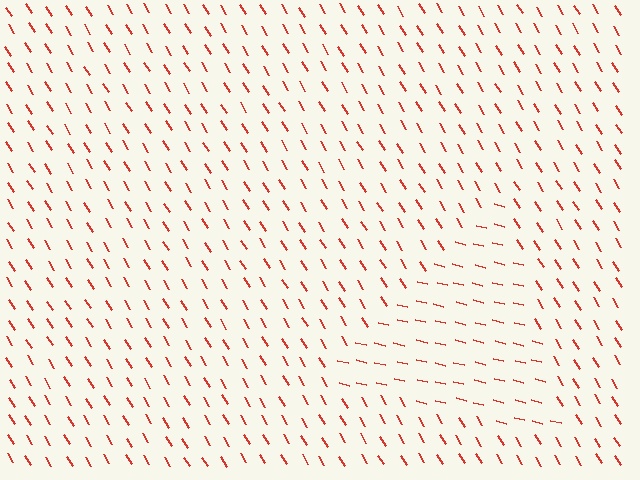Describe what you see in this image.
The image is filled with small red line segments. A triangle region in the image has lines oriented differently from the surrounding lines, creating a visible texture boundary.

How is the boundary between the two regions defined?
The boundary is defined purely by a change in line orientation (approximately 45 degrees difference). All lines are the same color and thickness.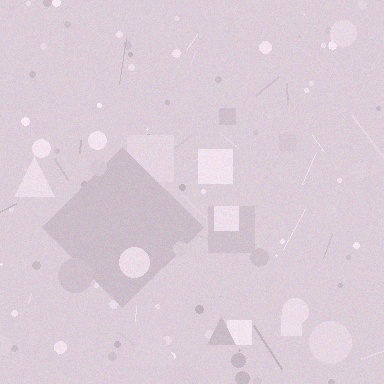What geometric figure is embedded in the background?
A diamond is embedded in the background.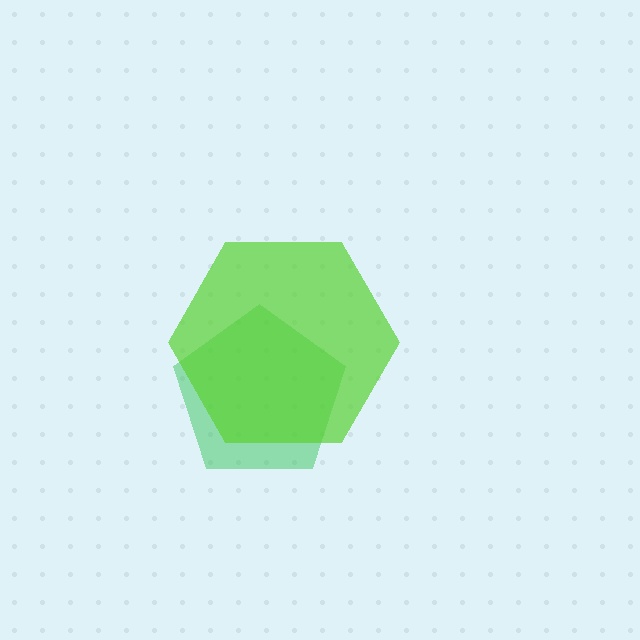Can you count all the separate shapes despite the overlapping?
Yes, there are 2 separate shapes.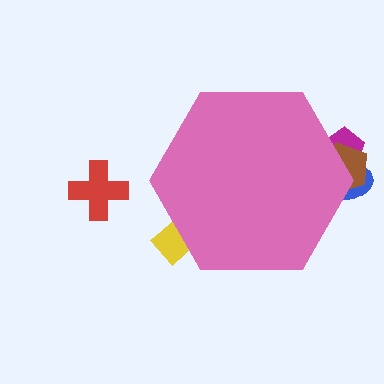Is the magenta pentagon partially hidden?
Yes, the magenta pentagon is partially hidden behind the pink hexagon.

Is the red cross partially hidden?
No, the red cross is fully visible.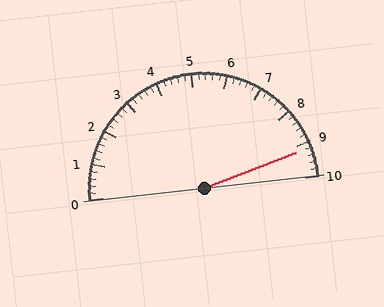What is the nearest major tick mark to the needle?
The nearest major tick mark is 9.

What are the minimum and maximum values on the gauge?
The gauge ranges from 0 to 10.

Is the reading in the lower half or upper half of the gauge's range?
The reading is in the upper half of the range (0 to 10).